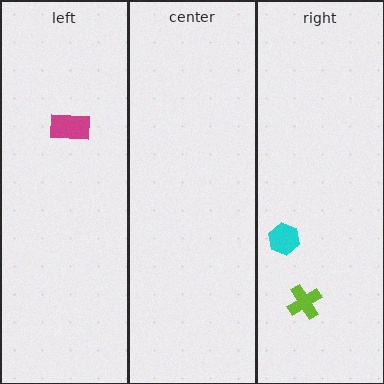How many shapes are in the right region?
2.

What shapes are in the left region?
The magenta rectangle.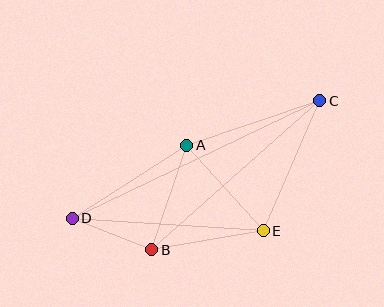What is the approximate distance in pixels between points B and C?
The distance between B and C is approximately 225 pixels.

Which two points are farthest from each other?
Points C and D are farthest from each other.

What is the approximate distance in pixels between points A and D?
The distance between A and D is approximately 136 pixels.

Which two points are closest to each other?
Points B and D are closest to each other.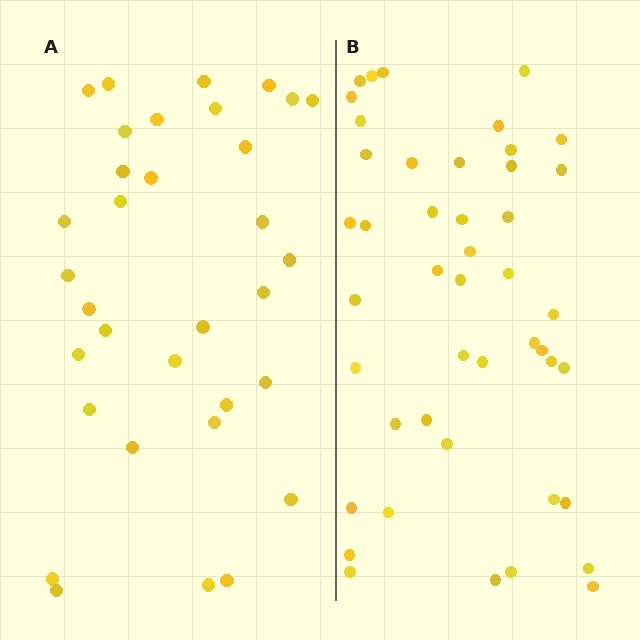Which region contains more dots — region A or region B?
Region B (the right region) has more dots.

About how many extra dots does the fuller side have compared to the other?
Region B has roughly 12 or so more dots than region A.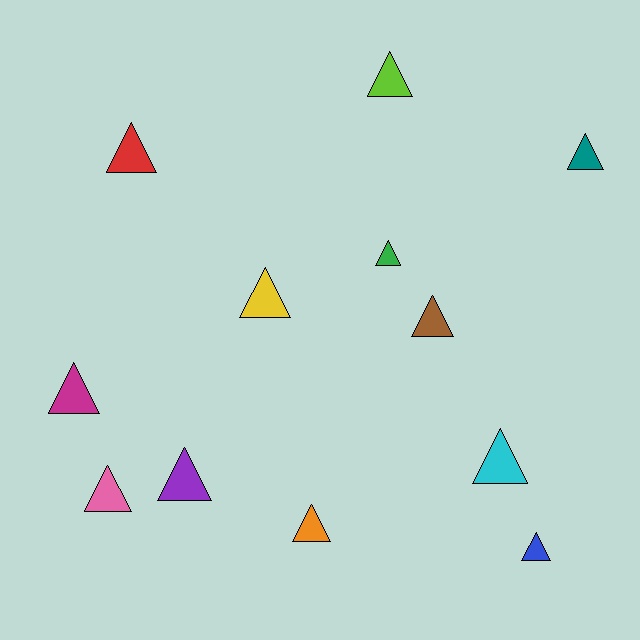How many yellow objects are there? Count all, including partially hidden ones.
There is 1 yellow object.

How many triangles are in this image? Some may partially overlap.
There are 12 triangles.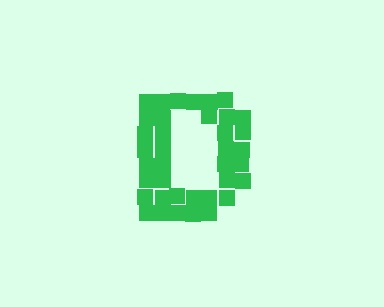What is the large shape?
The large shape is the letter D.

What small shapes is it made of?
It is made of small squares.